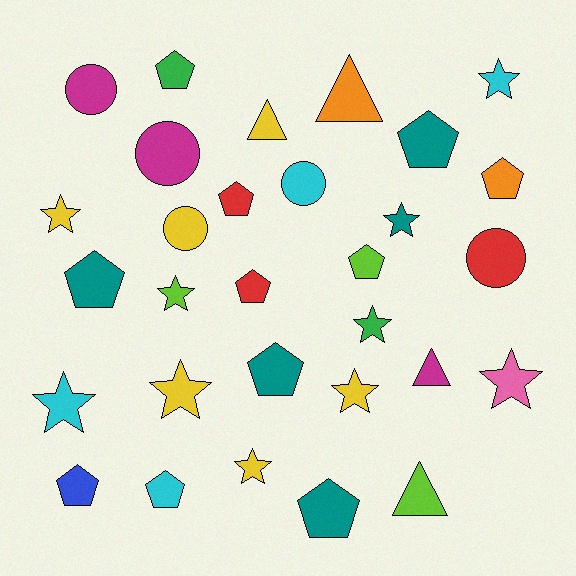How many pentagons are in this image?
There are 11 pentagons.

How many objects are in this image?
There are 30 objects.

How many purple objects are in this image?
There are no purple objects.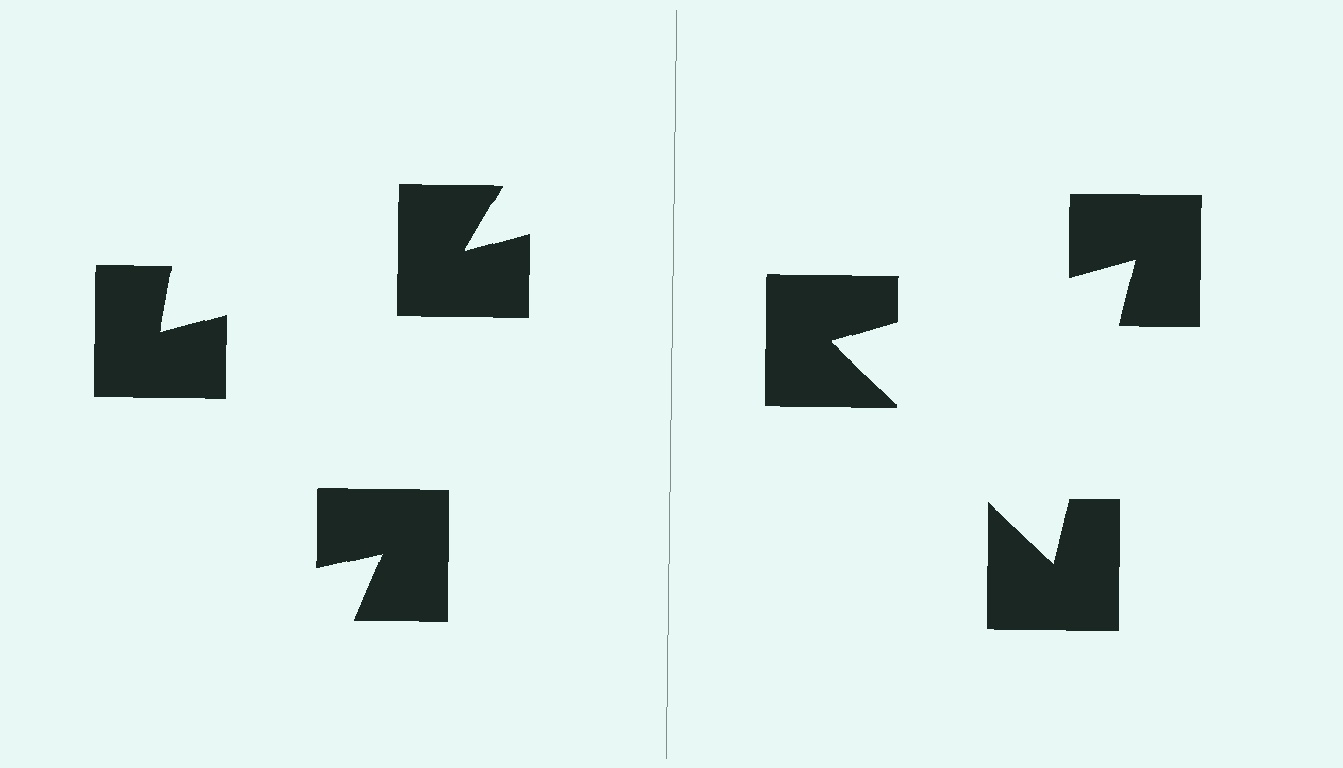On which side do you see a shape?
An illusory triangle appears on the right side. On the left side the wedge cuts are rotated, so no coherent shape forms.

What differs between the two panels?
The notched squares are positioned identically on both sides; only the wedge orientations differ. On the right they align to a triangle; on the left they are misaligned.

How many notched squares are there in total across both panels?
6 — 3 on each side.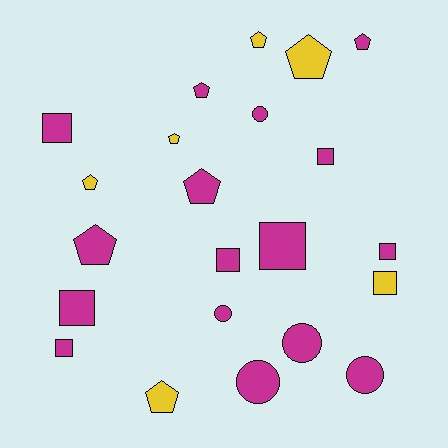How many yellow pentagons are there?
There are 5 yellow pentagons.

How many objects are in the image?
There are 22 objects.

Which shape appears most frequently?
Pentagon, with 9 objects.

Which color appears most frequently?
Magenta, with 16 objects.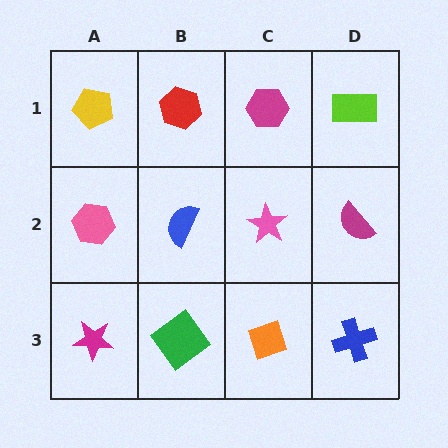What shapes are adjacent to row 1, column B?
A blue semicircle (row 2, column B), a yellow pentagon (row 1, column A), a magenta hexagon (row 1, column C).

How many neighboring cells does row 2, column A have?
3.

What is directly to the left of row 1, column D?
A magenta hexagon.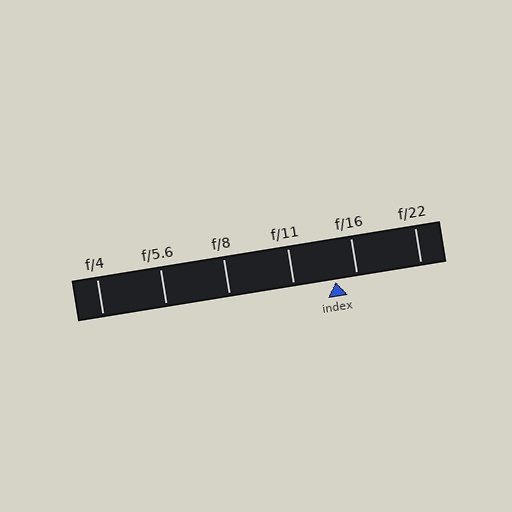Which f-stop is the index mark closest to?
The index mark is closest to f/16.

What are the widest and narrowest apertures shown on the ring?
The widest aperture shown is f/4 and the narrowest is f/22.